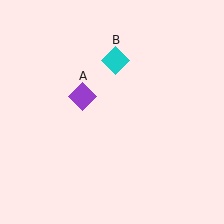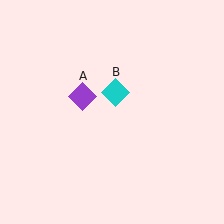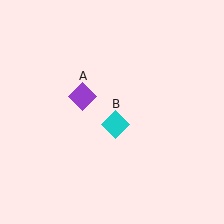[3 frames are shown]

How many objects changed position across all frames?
1 object changed position: cyan diamond (object B).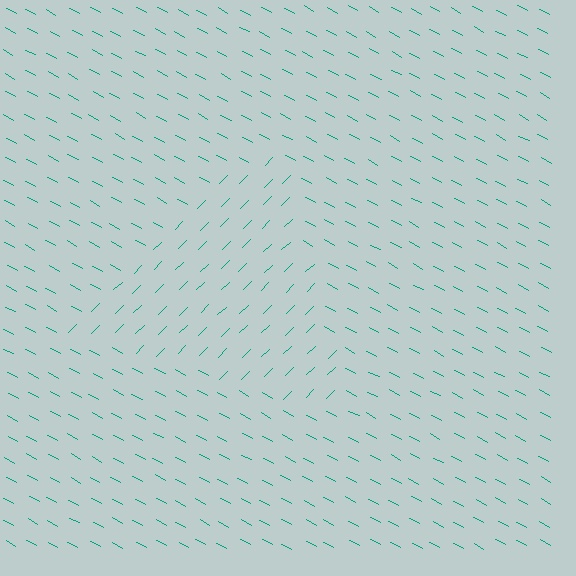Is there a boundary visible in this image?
Yes, there is a texture boundary formed by a change in line orientation.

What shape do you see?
I see a triangle.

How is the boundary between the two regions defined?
The boundary is defined purely by a change in line orientation (approximately 72 degrees difference). All lines are the same color and thickness.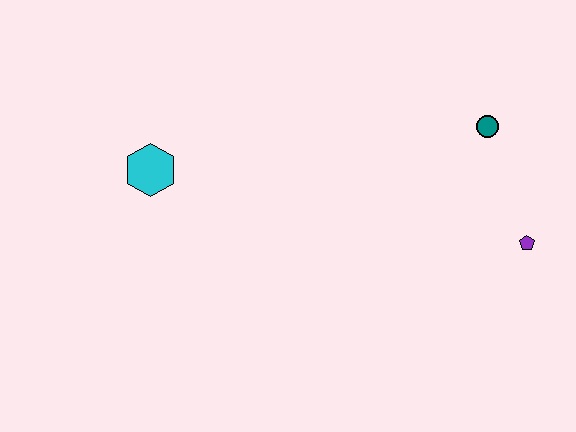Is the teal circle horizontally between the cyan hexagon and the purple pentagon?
Yes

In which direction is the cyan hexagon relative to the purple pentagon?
The cyan hexagon is to the left of the purple pentagon.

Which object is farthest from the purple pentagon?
The cyan hexagon is farthest from the purple pentagon.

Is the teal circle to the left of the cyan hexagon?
No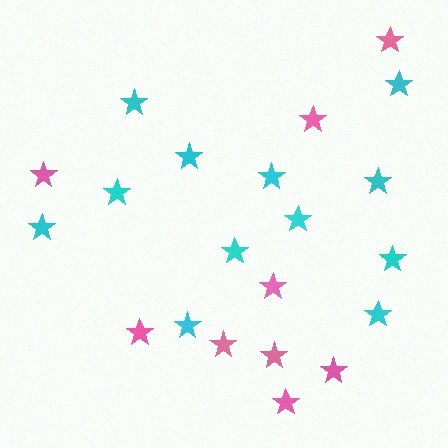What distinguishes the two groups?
There are 2 groups: one group of cyan stars (12) and one group of pink stars (9).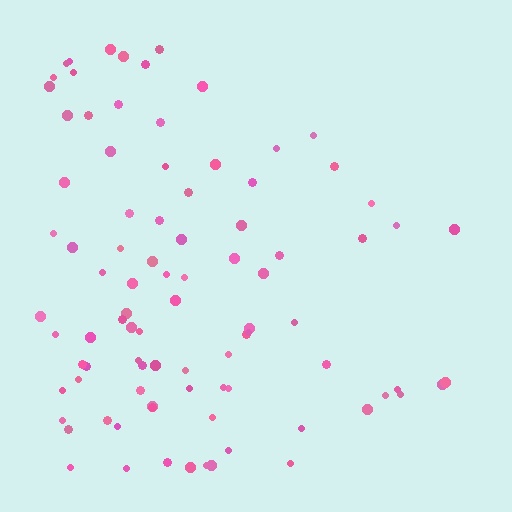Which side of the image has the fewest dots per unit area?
The right.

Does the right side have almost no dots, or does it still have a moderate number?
Still a moderate number, just noticeably fewer than the left.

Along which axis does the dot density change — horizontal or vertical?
Horizontal.